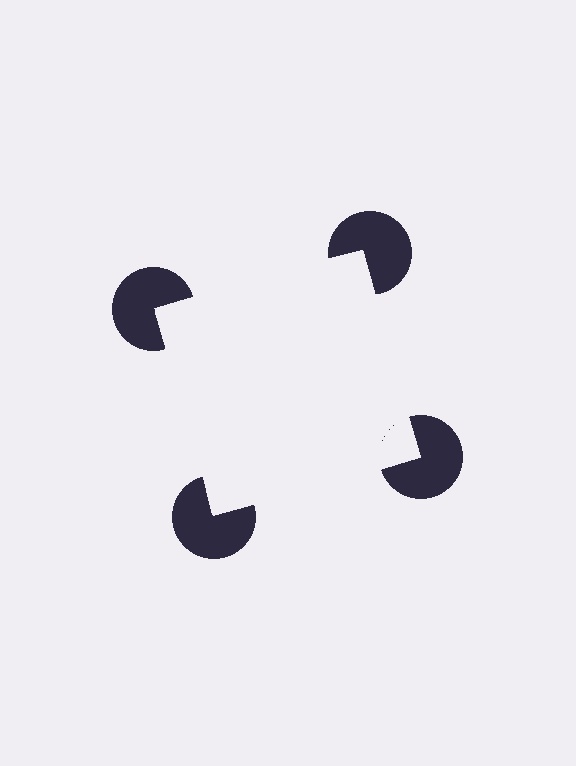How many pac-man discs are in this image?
There are 4 — one at each vertex of the illusory square.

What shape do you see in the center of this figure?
An illusory square — its edges are inferred from the aligned wedge cuts in the pac-man discs, not physically drawn.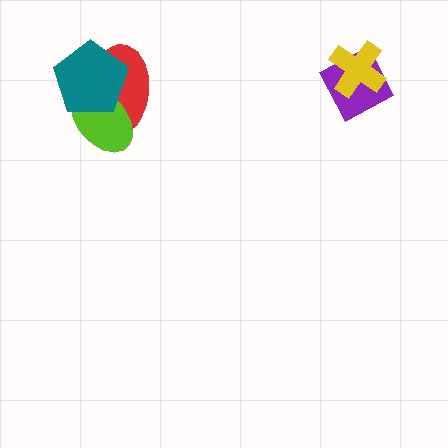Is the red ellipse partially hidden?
Yes, it is partially covered by another shape.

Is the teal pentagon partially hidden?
No, no other shape covers it.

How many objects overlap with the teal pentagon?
2 objects overlap with the teal pentagon.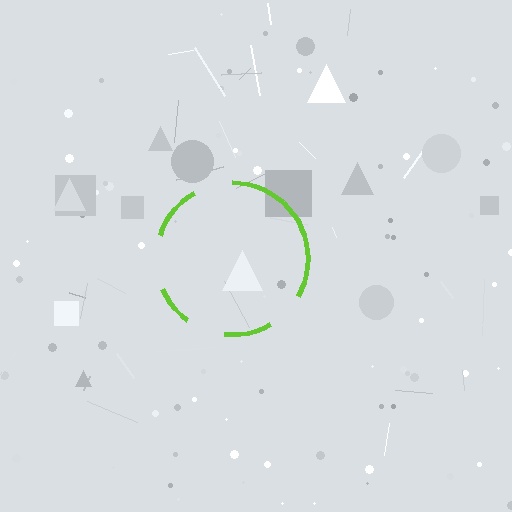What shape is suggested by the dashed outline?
The dashed outline suggests a circle.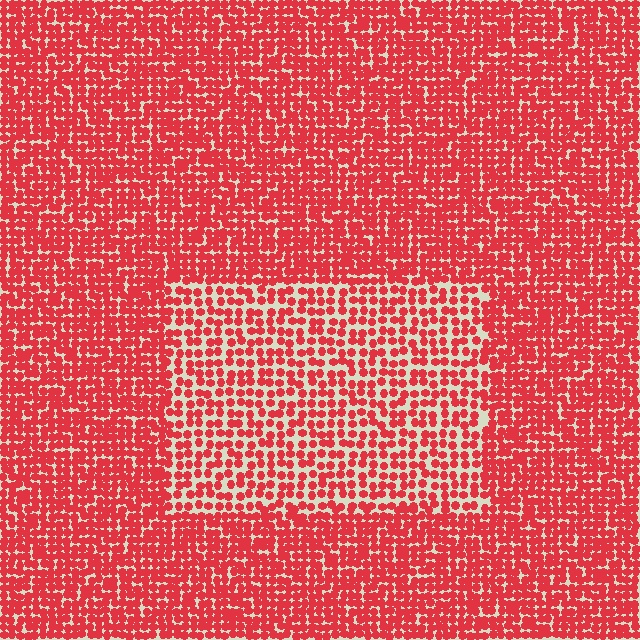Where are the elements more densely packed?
The elements are more densely packed outside the rectangle boundary.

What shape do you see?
I see a rectangle.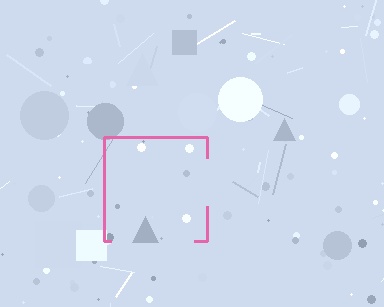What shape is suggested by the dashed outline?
The dashed outline suggests a square.